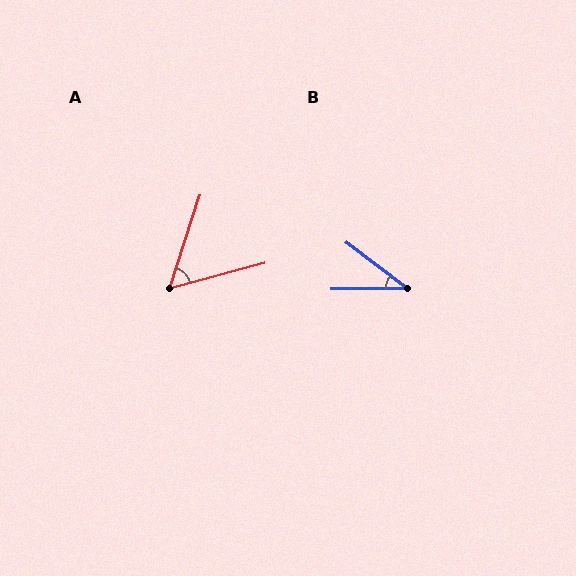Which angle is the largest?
A, at approximately 57 degrees.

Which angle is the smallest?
B, at approximately 37 degrees.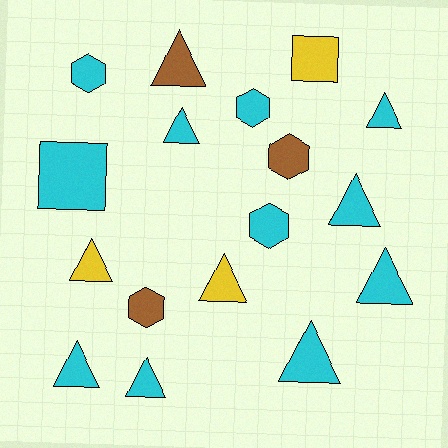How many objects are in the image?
There are 17 objects.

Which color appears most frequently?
Cyan, with 11 objects.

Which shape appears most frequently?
Triangle, with 10 objects.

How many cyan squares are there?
There is 1 cyan square.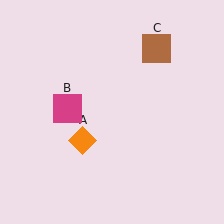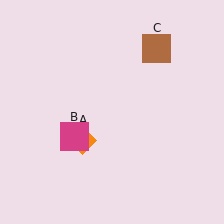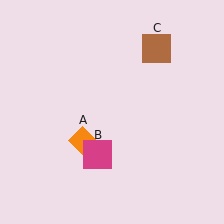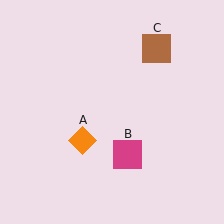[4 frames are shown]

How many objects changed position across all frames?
1 object changed position: magenta square (object B).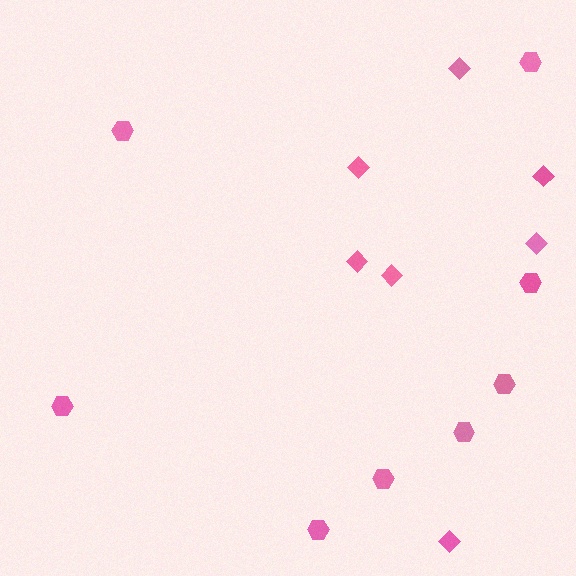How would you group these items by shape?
There are 2 groups: one group of hexagons (8) and one group of diamonds (7).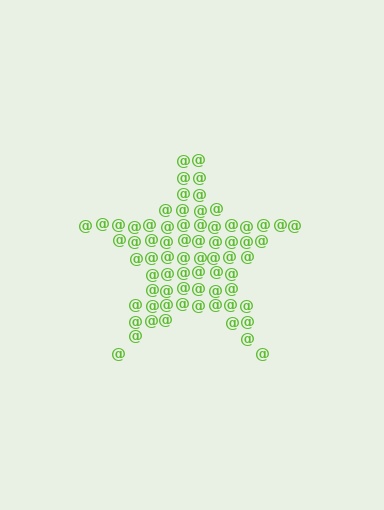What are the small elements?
The small elements are at signs.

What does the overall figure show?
The overall figure shows a star.